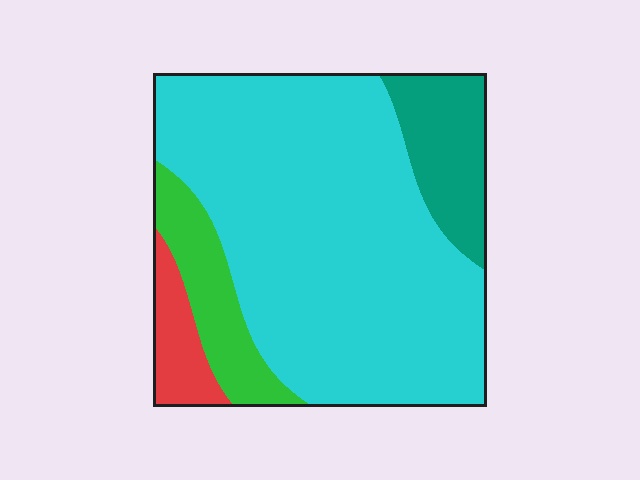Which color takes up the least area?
Red, at roughly 5%.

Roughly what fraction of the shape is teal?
Teal takes up about one eighth (1/8) of the shape.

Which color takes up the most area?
Cyan, at roughly 70%.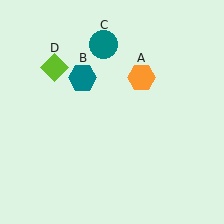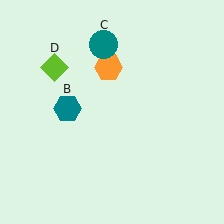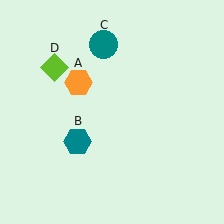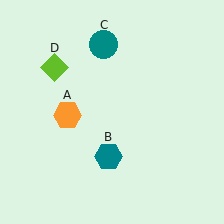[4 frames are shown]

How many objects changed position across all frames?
2 objects changed position: orange hexagon (object A), teal hexagon (object B).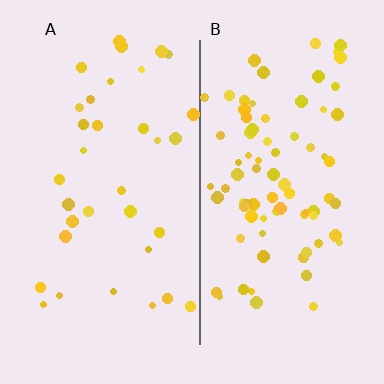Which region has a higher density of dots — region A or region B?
B (the right).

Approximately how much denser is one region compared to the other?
Approximately 2.4× — region B over region A.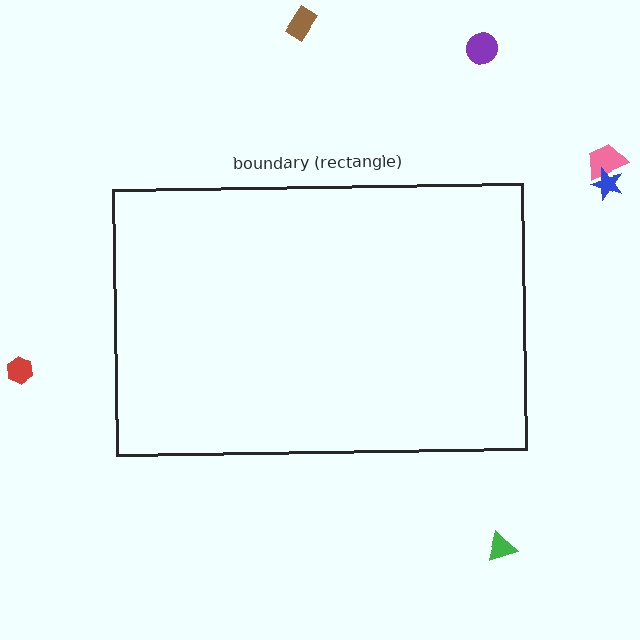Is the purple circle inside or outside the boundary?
Outside.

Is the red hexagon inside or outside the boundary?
Outside.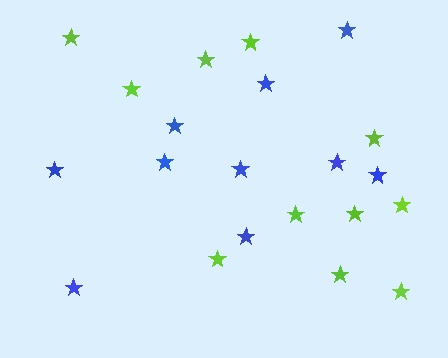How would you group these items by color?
There are 2 groups: one group of blue stars (10) and one group of lime stars (11).